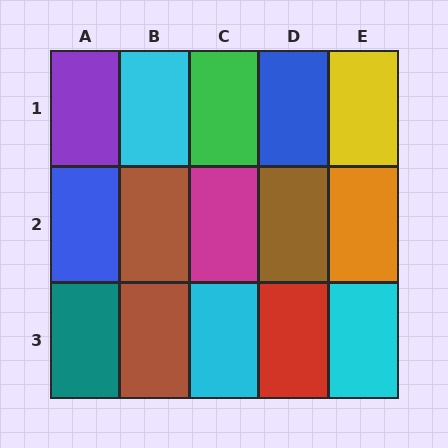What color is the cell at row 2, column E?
Orange.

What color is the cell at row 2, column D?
Brown.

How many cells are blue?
2 cells are blue.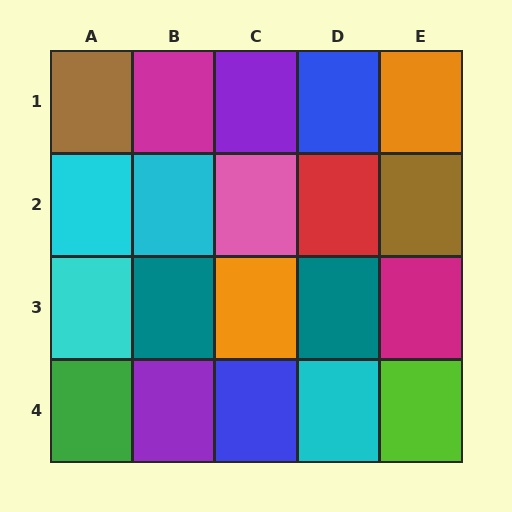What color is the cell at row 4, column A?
Green.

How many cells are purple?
2 cells are purple.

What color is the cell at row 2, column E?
Brown.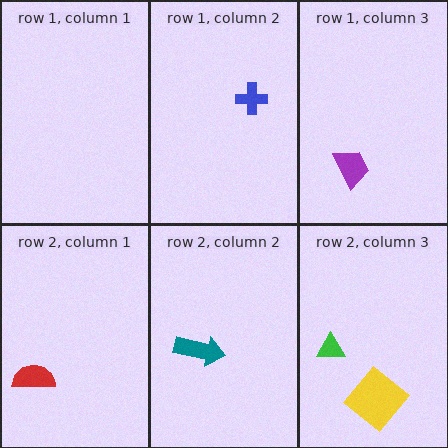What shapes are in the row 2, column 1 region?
The red semicircle.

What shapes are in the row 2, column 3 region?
The yellow diamond, the green triangle.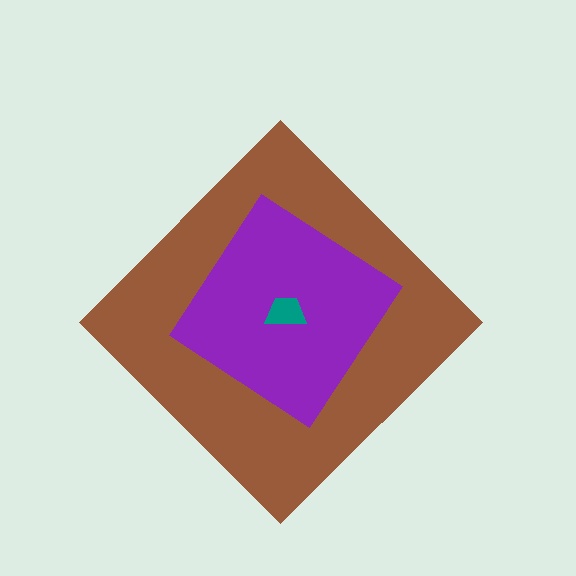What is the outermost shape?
The brown diamond.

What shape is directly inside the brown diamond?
The purple diamond.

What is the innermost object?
The teal trapezoid.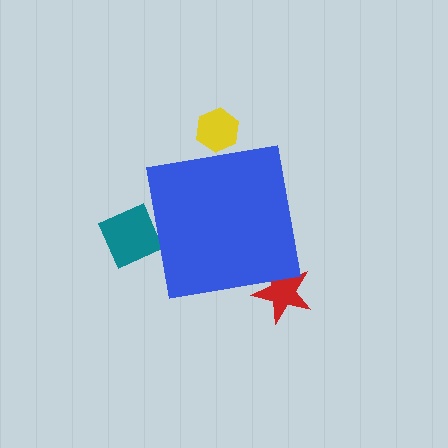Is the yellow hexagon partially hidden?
Yes, the yellow hexagon is partially hidden behind the blue square.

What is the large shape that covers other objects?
A blue square.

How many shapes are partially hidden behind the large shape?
3 shapes are partially hidden.